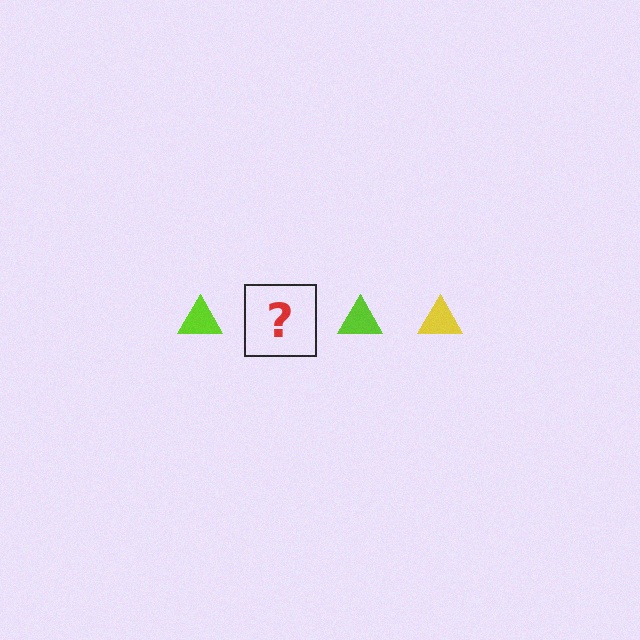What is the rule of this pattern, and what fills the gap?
The rule is that the pattern cycles through lime, yellow triangles. The gap should be filled with a yellow triangle.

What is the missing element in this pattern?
The missing element is a yellow triangle.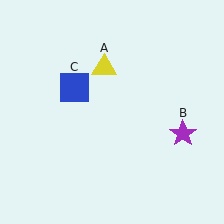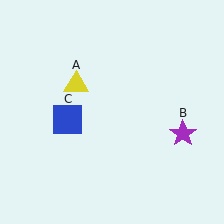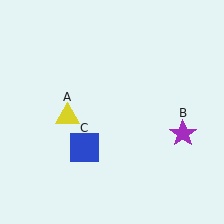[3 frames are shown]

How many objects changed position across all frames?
2 objects changed position: yellow triangle (object A), blue square (object C).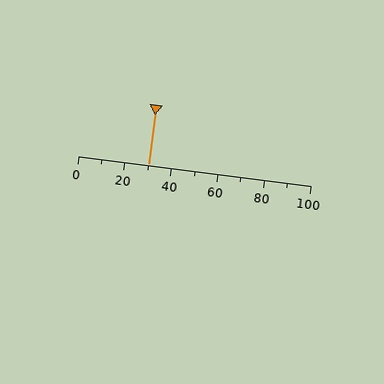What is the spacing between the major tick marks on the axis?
The major ticks are spaced 20 apart.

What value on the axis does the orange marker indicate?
The marker indicates approximately 30.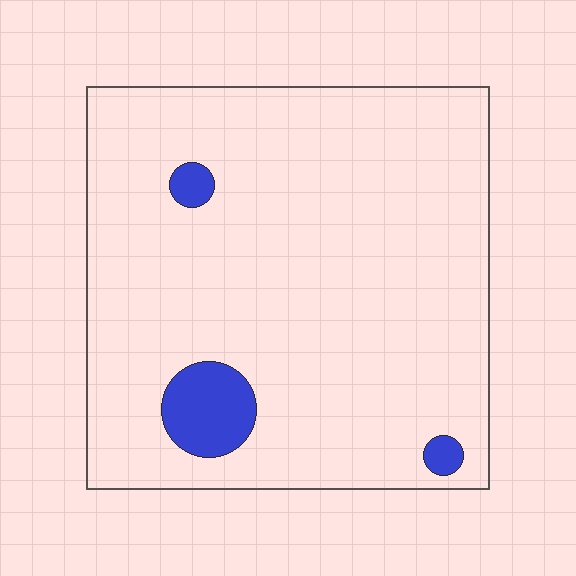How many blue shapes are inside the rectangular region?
3.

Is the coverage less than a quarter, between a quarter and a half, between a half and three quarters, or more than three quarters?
Less than a quarter.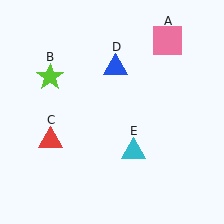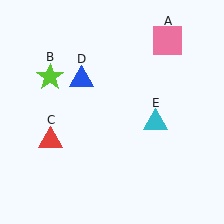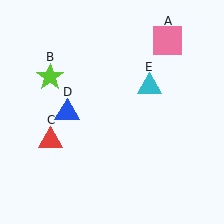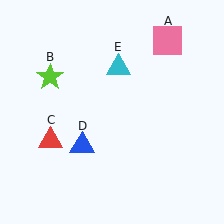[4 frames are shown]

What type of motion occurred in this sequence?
The blue triangle (object D), cyan triangle (object E) rotated counterclockwise around the center of the scene.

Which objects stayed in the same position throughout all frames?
Pink square (object A) and lime star (object B) and red triangle (object C) remained stationary.